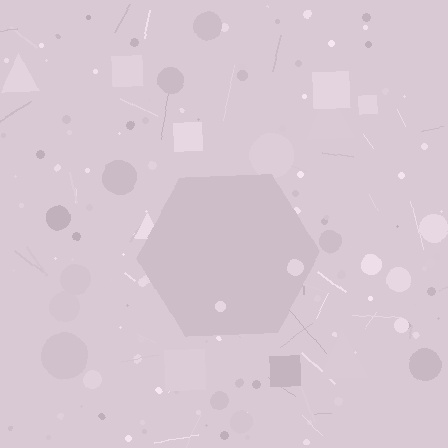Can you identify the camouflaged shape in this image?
The camouflaged shape is a hexagon.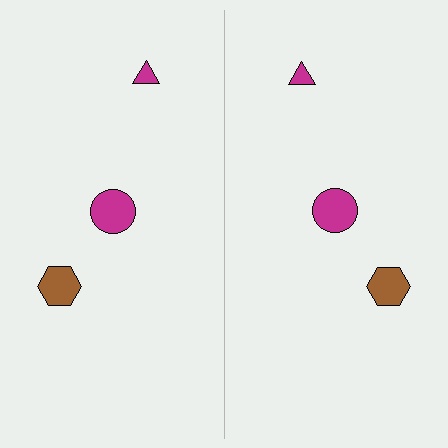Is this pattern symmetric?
Yes, this pattern has bilateral (reflection) symmetry.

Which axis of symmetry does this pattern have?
The pattern has a vertical axis of symmetry running through the center of the image.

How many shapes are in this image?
There are 6 shapes in this image.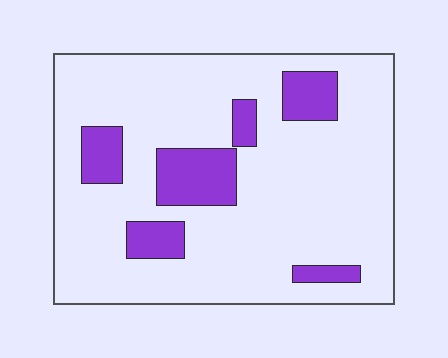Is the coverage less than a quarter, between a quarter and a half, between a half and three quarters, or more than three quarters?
Less than a quarter.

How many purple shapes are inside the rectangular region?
6.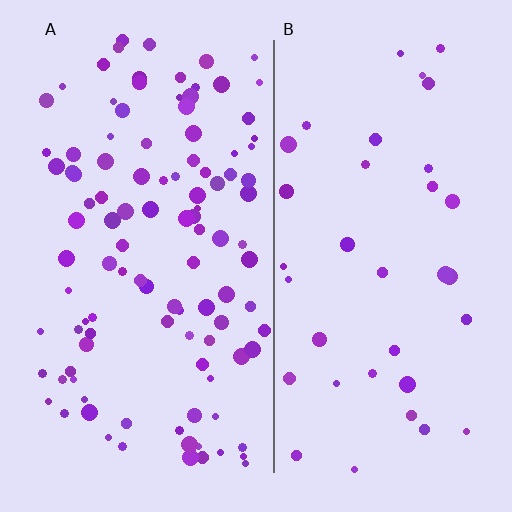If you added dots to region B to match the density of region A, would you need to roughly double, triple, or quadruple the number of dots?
Approximately triple.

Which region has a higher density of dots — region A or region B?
A (the left).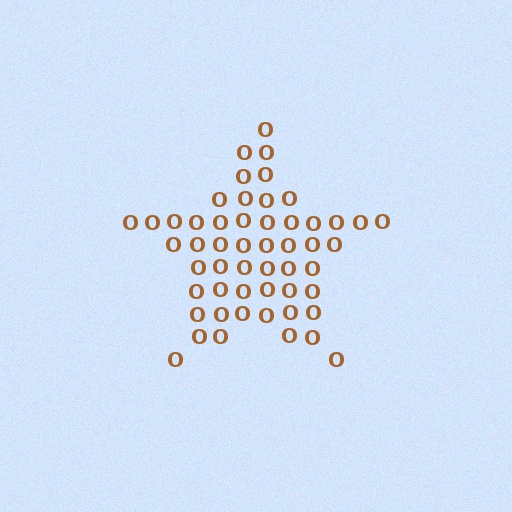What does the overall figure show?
The overall figure shows a star.